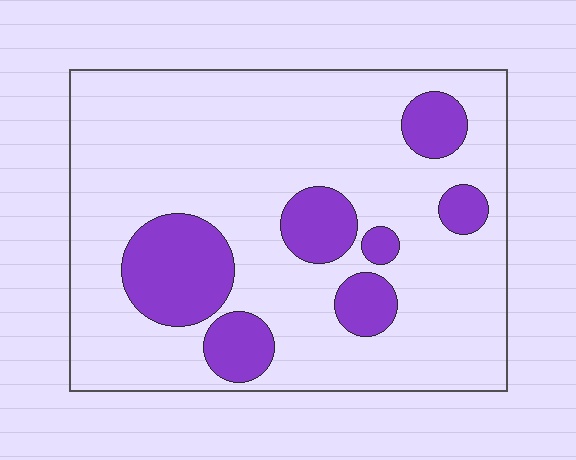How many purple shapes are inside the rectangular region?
7.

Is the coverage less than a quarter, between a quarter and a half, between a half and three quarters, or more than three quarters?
Less than a quarter.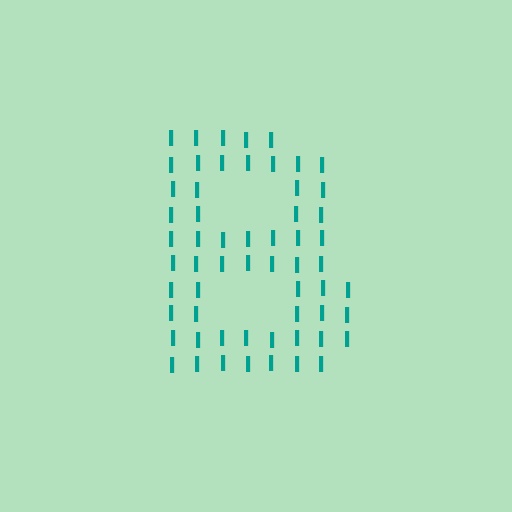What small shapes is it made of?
It is made of small letter I's.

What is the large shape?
The large shape is the letter B.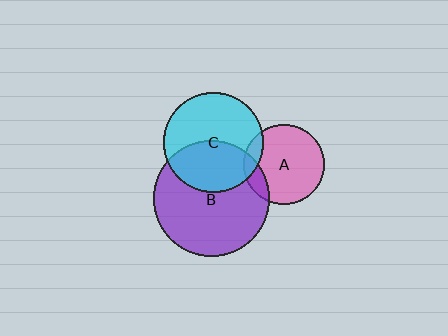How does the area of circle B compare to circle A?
Approximately 2.1 times.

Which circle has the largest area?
Circle B (purple).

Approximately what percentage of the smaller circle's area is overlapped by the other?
Approximately 15%.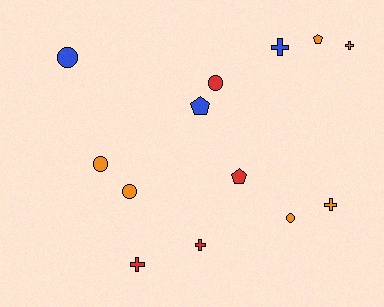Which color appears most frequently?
Orange, with 6 objects.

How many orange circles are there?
There are 3 orange circles.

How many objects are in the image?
There are 13 objects.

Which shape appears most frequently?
Circle, with 5 objects.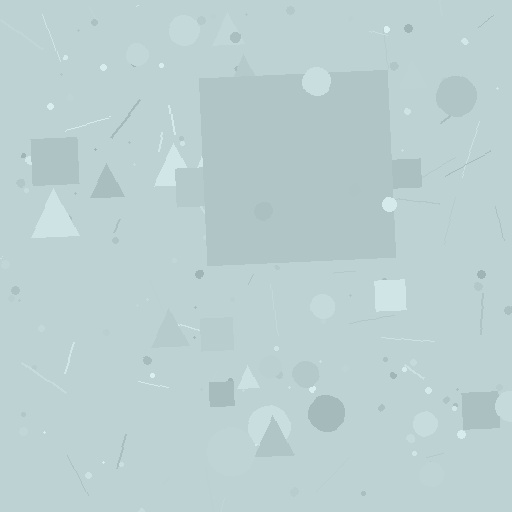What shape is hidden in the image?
A square is hidden in the image.